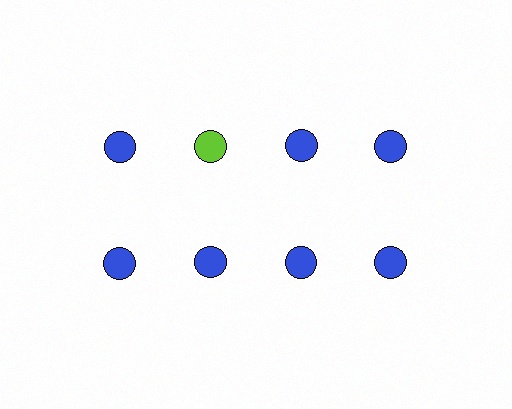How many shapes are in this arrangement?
There are 8 shapes arranged in a grid pattern.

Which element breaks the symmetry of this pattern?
The lime circle in the top row, second from left column breaks the symmetry. All other shapes are blue circles.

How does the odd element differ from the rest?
It has a different color: lime instead of blue.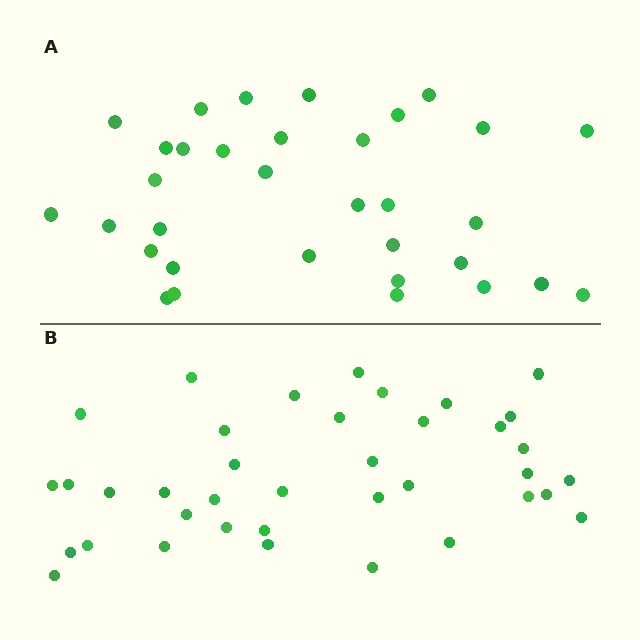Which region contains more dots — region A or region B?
Region B (the bottom region) has more dots.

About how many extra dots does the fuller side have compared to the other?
Region B has about 5 more dots than region A.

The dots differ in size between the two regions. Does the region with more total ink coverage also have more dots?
No. Region A has more total ink coverage because its dots are larger, but region B actually contains more individual dots. Total area can be misleading — the number of items is what matters here.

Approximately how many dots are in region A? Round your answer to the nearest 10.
About 30 dots. (The exact count is 33, which rounds to 30.)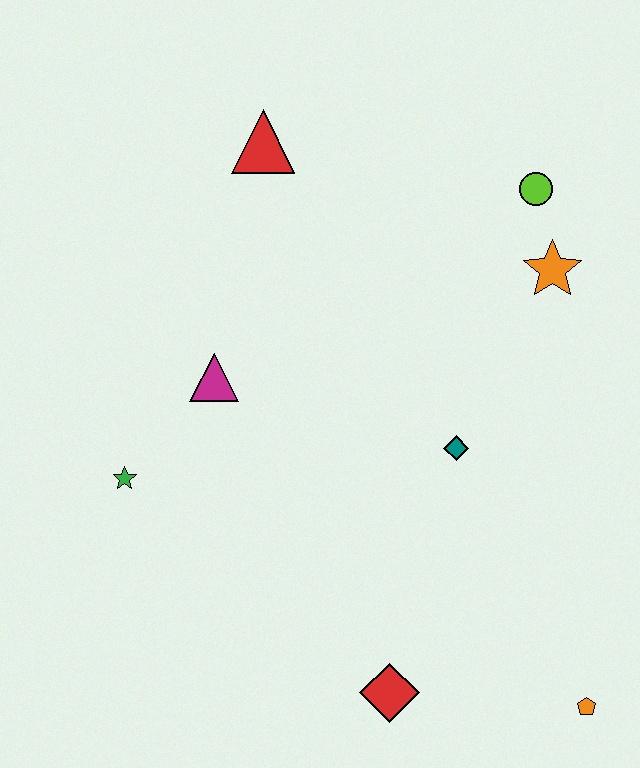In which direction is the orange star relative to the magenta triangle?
The orange star is to the right of the magenta triangle.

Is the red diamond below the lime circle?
Yes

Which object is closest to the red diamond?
The orange pentagon is closest to the red diamond.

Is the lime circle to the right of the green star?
Yes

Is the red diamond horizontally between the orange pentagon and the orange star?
No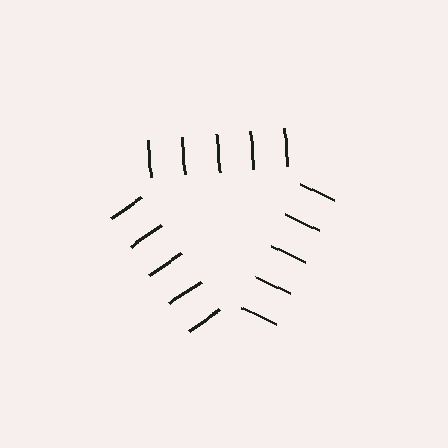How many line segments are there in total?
15 — 5 along each of the 3 edges.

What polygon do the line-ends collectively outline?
An illusory triangle — the line segments terminate on its edges but no continuous stroke is drawn.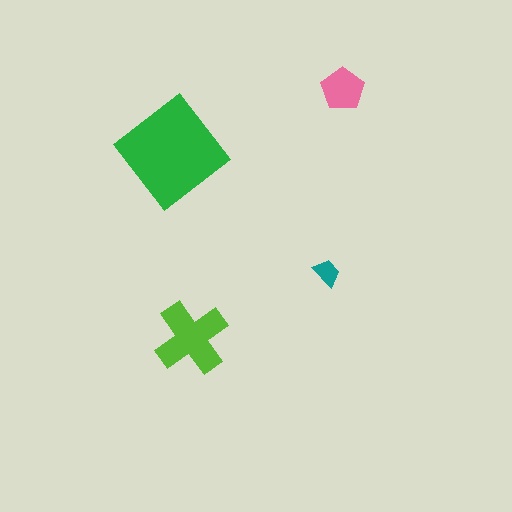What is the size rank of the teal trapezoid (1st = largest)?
4th.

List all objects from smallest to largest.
The teal trapezoid, the pink pentagon, the lime cross, the green diamond.